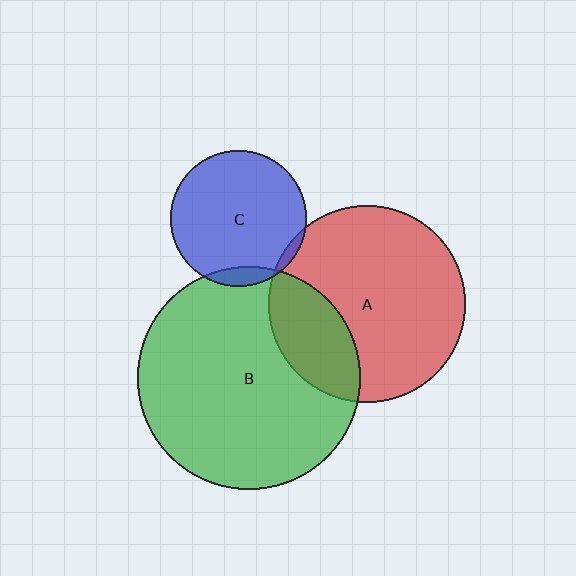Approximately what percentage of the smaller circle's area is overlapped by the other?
Approximately 5%.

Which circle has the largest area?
Circle B (green).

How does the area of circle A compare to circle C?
Approximately 2.1 times.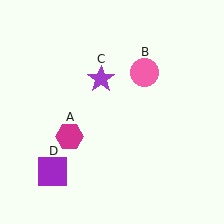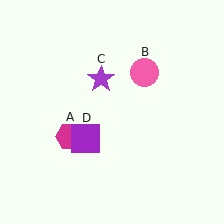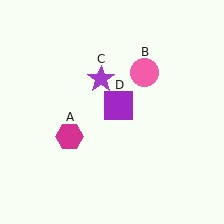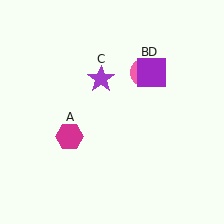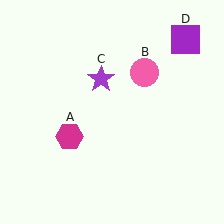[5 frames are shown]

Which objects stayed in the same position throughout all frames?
Magenta hexagon (object A) and pink circle (object B) and purple star (object C) remained stationary.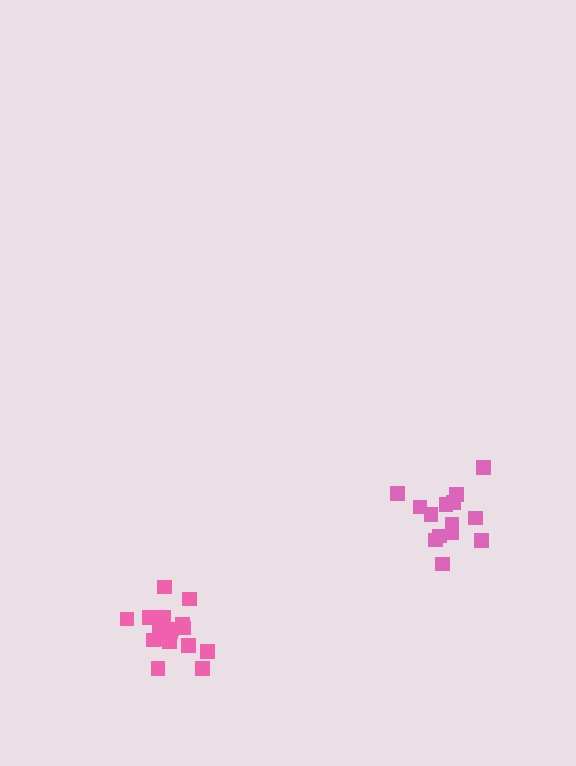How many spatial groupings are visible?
There are 2 spatial groupings.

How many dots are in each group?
Group 1: 14 dots, Group 2: 19 dots (33 total).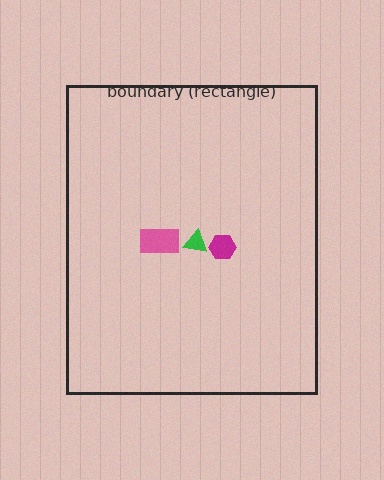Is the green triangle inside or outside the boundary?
Inside.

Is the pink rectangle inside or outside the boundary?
Inside.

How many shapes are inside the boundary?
3 inside, 0 outside.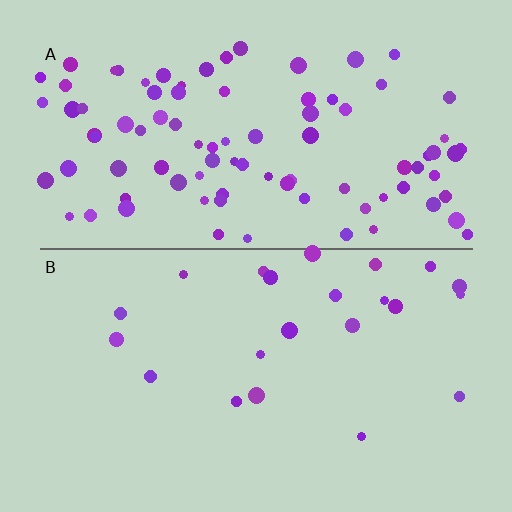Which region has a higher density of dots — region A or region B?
A (the top).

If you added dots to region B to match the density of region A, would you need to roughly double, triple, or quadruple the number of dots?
Approximately quadruple.